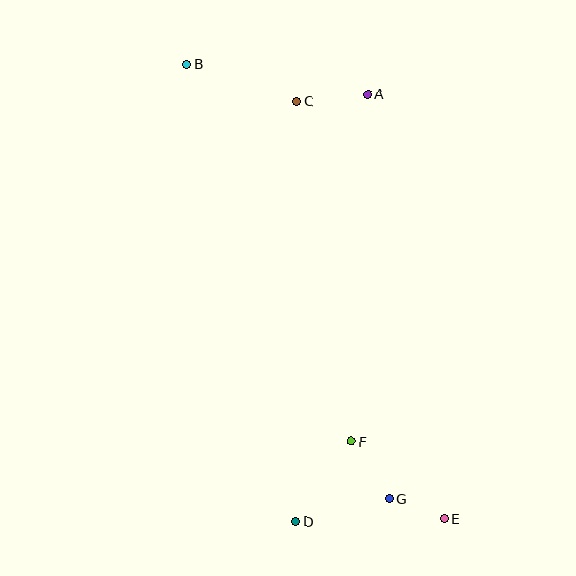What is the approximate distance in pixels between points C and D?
The distance between C and D is approximately 420 pixels.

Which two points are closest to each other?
Points E and G are closest to each other.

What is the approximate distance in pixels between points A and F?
The distance between A and F is approximately 348 pixels.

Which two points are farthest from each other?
Points B and E are farthest from each other.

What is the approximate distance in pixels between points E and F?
The distance between E and F is approximately 121 pixels.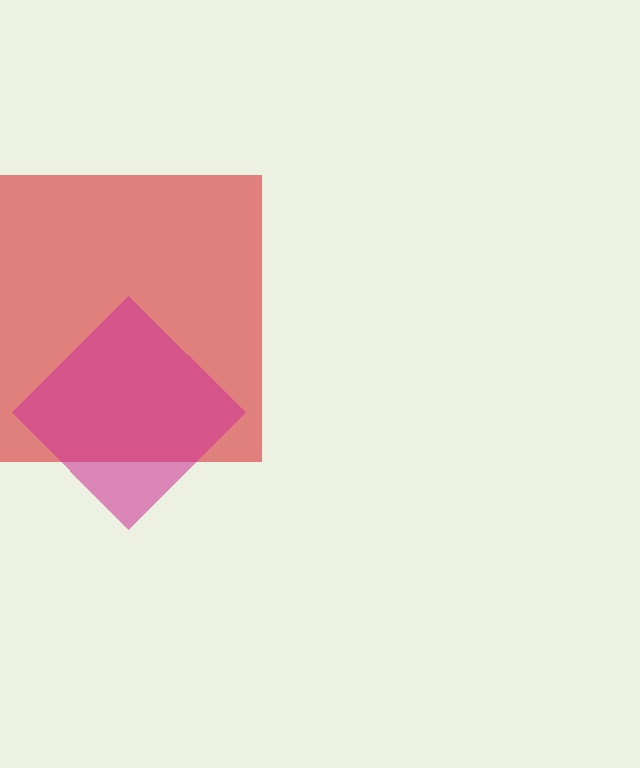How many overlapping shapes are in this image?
There are 2 overlapping shapes in the image.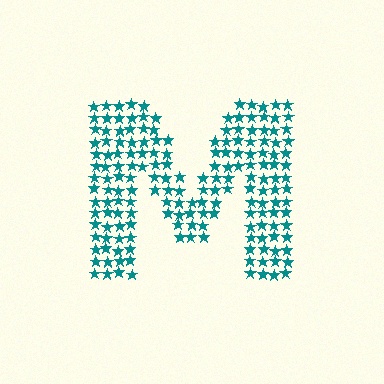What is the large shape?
The large shape is the letter M.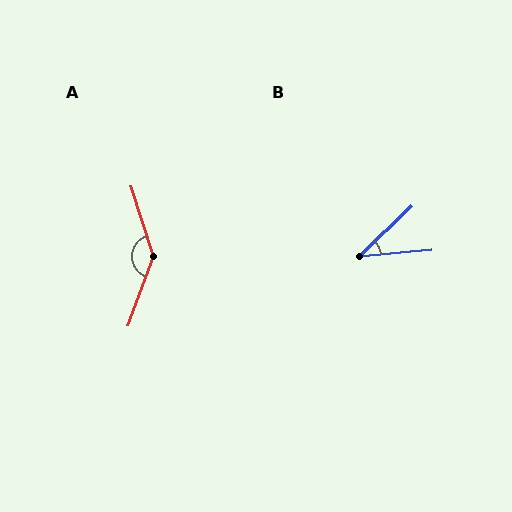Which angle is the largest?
A, at approximately 141 degrees.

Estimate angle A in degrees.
Approximately 141 degrees.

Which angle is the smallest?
B, at approximately 39 degrees.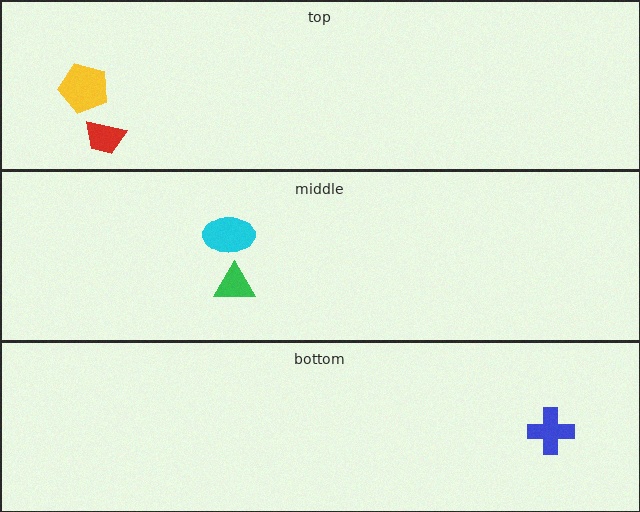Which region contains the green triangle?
The middle region.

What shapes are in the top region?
The yellow pentagon, the red trapezoid.